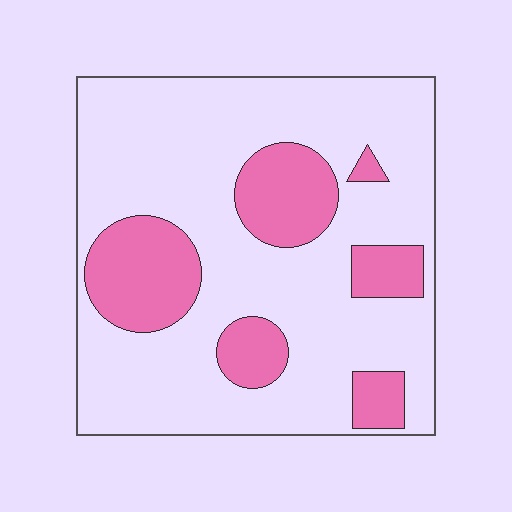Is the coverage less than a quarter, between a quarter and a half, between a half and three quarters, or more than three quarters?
Less than a quarter.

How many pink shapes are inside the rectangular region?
6.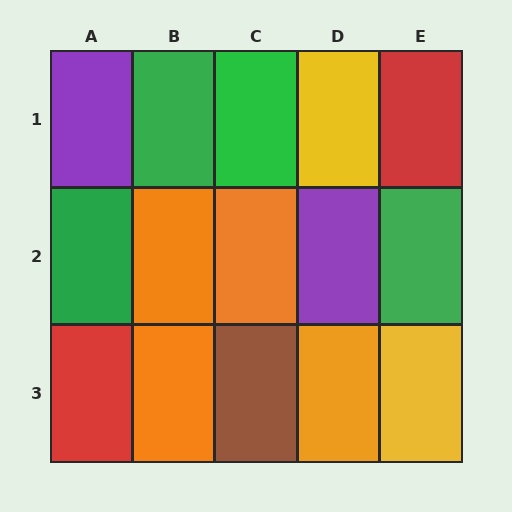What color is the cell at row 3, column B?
Orange.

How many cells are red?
2 cells are red.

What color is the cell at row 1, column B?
Green.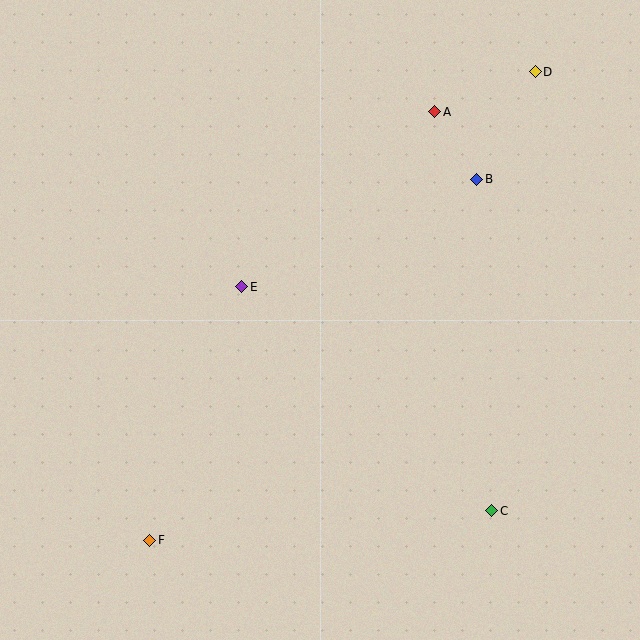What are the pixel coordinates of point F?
Point F is at (150, 541).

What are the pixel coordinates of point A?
Point A is at (435, 112).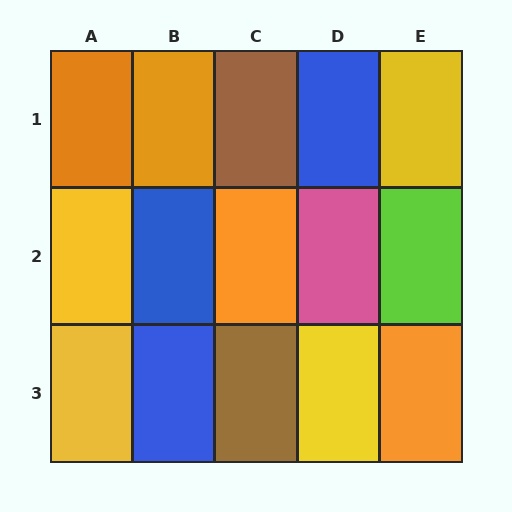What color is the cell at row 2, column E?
Lime.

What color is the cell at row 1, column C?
Brown.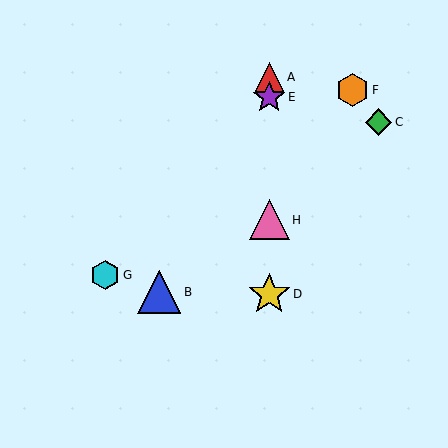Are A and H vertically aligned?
Yes, both are at x≈269.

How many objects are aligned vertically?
4 objects (A, D, E, H) are aligned vertically.